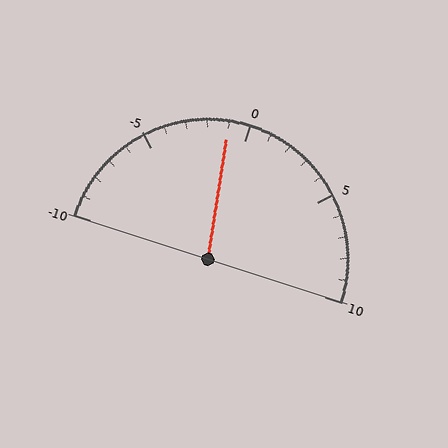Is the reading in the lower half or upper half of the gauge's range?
The reading is in the lower half of the range (-10 to 10).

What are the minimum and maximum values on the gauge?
The gauge ranges from -10 to 10.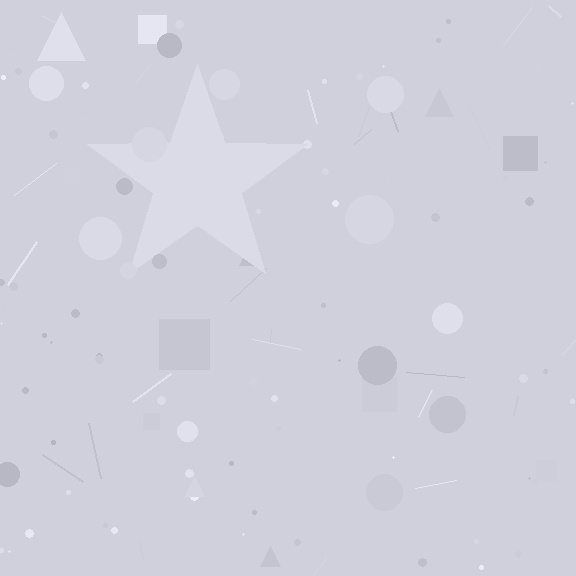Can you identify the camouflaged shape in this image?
The camouflaged shape is a star.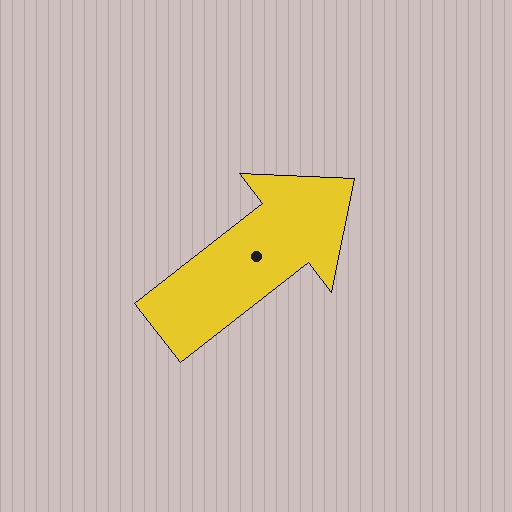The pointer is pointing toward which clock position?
Roughly 2 o'clock.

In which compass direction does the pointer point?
Northeast.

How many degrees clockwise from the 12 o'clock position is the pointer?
Approximately 52 degrees.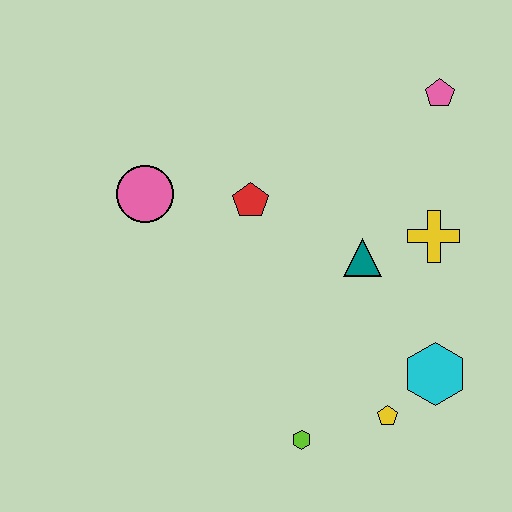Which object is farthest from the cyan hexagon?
The pink circle is farthest from the cyan hexagon.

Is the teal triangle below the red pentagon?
Yes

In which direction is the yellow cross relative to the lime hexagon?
The yellow cross is above the lime hexagon.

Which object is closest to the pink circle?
The red pentagon is closest to the pink circle.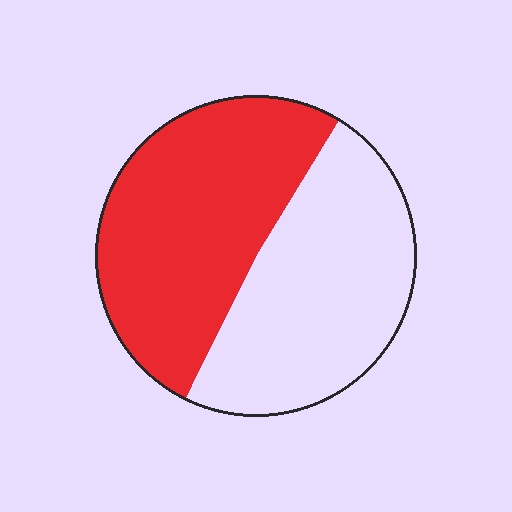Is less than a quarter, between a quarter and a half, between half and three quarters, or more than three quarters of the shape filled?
Between half and three quarters.